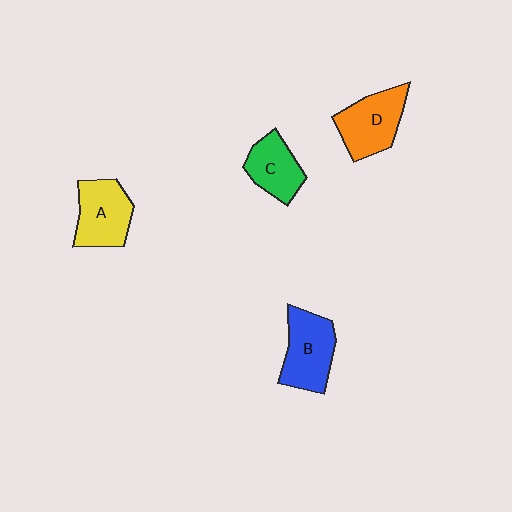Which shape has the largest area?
Shape B (blue).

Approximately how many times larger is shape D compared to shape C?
Approximately 1.3 times.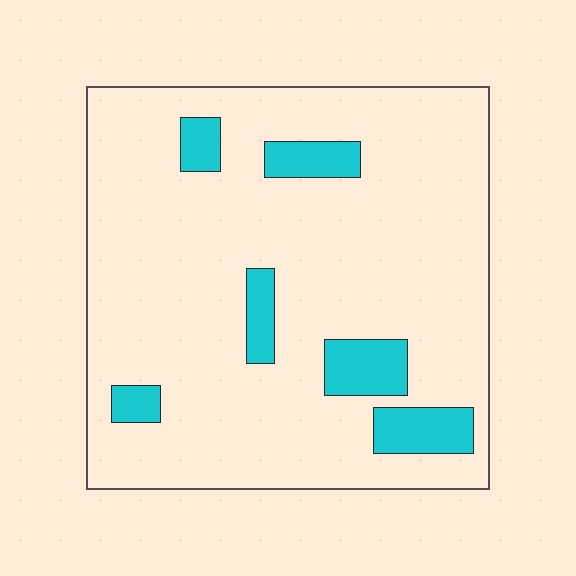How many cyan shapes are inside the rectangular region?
6.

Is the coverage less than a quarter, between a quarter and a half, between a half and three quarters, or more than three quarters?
Less than a quarter.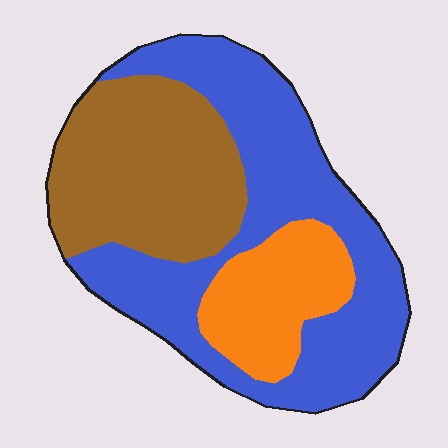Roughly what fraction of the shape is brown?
Brown covers 33% of the shape.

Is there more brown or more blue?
Blue.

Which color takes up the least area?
Orange, at roughly 15%.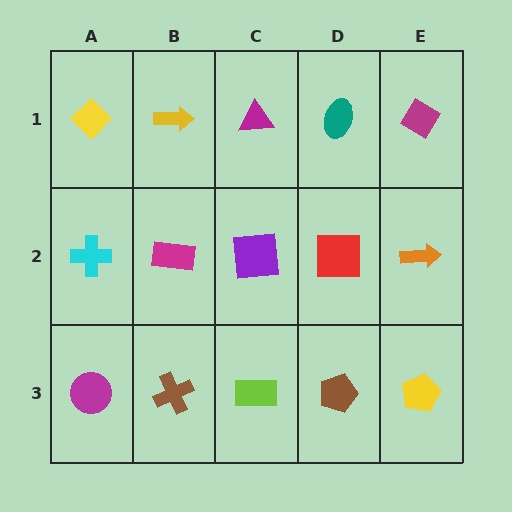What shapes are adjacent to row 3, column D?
A red square (row 2, column D), a lime rectangle (row 3, column C), a yellow pentagon (row 3, column E).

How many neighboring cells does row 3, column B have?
3.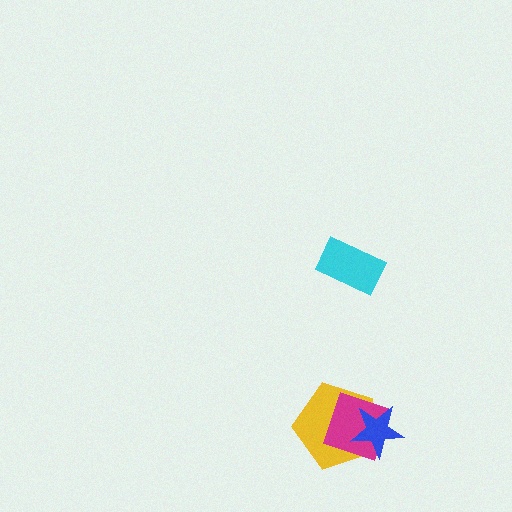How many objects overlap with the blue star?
2 objects overlap with the blue star.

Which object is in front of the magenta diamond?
The blue star is in front of the magenta diamond.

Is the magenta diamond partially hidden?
Yes, it is partially covered by another shape.